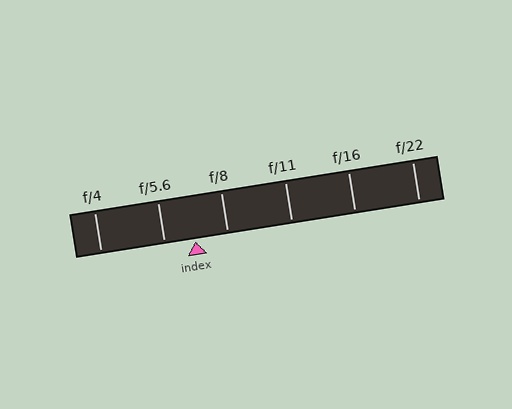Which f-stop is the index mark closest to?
The index mark is closest to f/5.6.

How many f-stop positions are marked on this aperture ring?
There are 6 f-stop positions marked.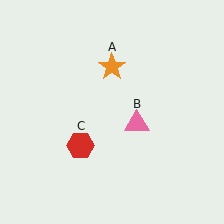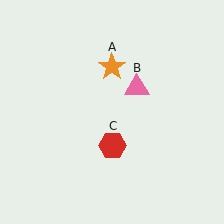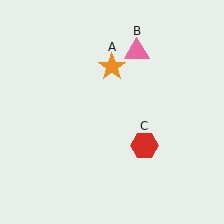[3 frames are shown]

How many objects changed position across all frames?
2 objects changed position: pink triangle (object B), red hexagon (object C).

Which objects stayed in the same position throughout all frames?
Orange star (object A) remained stationary.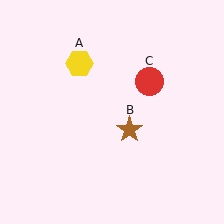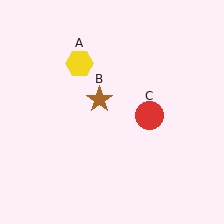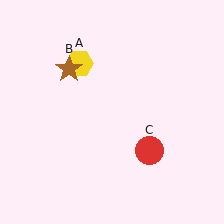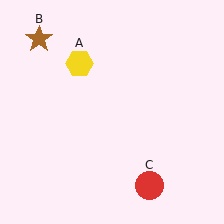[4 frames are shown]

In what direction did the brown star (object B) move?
The brown star (object B) moved up and to the left.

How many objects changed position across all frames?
2 objects changed position: brown star (object B), red circle (object C).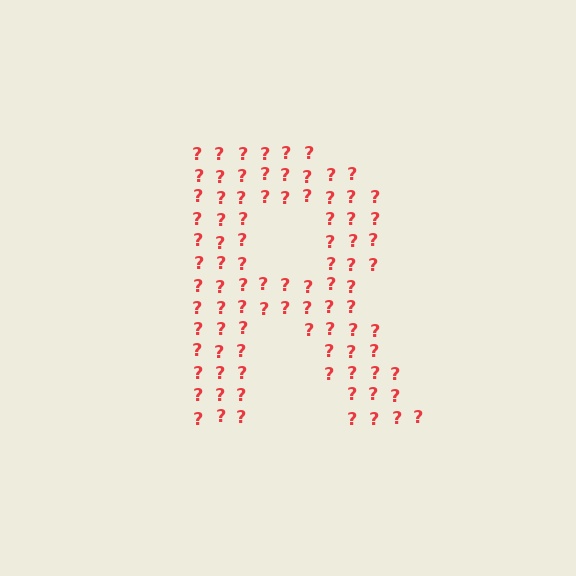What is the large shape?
The large shape is the letter R.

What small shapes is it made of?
It is made of small question marks.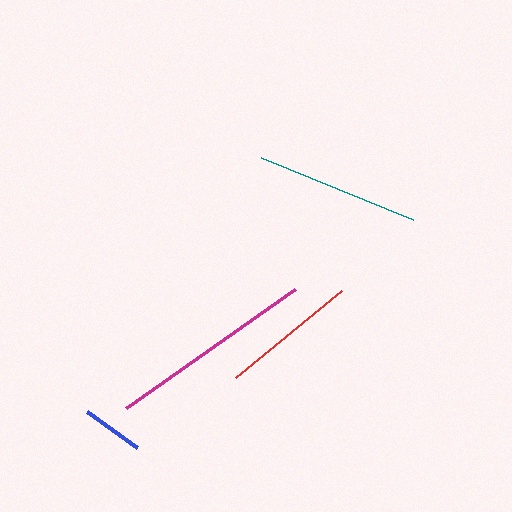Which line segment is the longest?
The magenta line is the longest at approximately 207 pixels.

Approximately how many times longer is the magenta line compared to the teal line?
The magenta line is approximately 1.3 times the length of the teal line.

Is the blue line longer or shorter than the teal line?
The teal line is longer than the blue line.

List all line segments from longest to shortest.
From longest to shortest: magenta, teal, red, blue.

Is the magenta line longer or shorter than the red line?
The magenta line is longer than the red line.